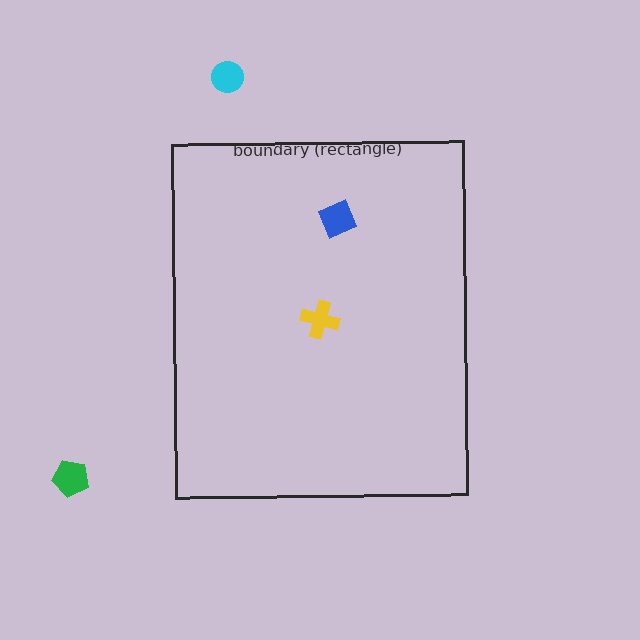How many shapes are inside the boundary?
2 inside, 2 outside.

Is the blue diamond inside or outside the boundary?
Inside.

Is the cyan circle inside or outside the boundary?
Outside.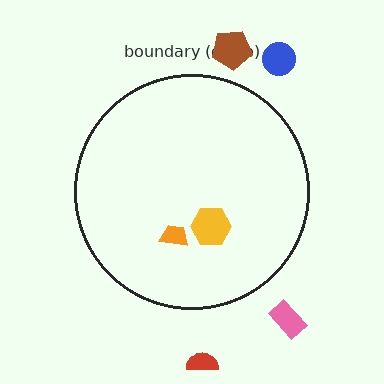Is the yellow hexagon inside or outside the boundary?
Inside.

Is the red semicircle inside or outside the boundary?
Outside.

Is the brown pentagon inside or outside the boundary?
Outside.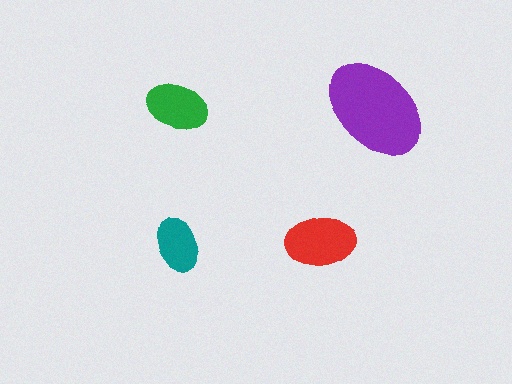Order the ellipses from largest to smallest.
the purple one, the red one, the green one, the teal one.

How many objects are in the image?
There are 4 objects in the image.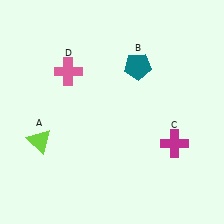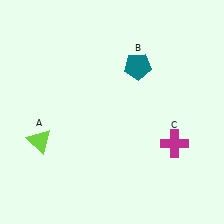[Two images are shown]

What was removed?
The pink cross (D) was removed in Image 2.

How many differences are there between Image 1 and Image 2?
There is 1 difference between the two images.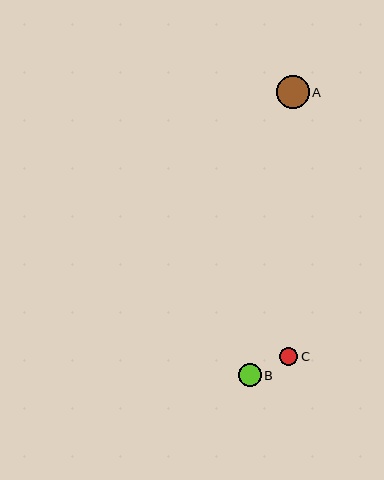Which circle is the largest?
Circle A is the largest with a size of approximately 33 pixels.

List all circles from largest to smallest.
From largest to smallest: A, B, C.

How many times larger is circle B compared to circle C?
Circle B is approximately 1.2 times the size of circle C.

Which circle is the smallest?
Circle C is the smallest with a size of approximately 18 pixels.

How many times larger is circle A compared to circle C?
Circle A is approximately 1.8 times the size of circle C.